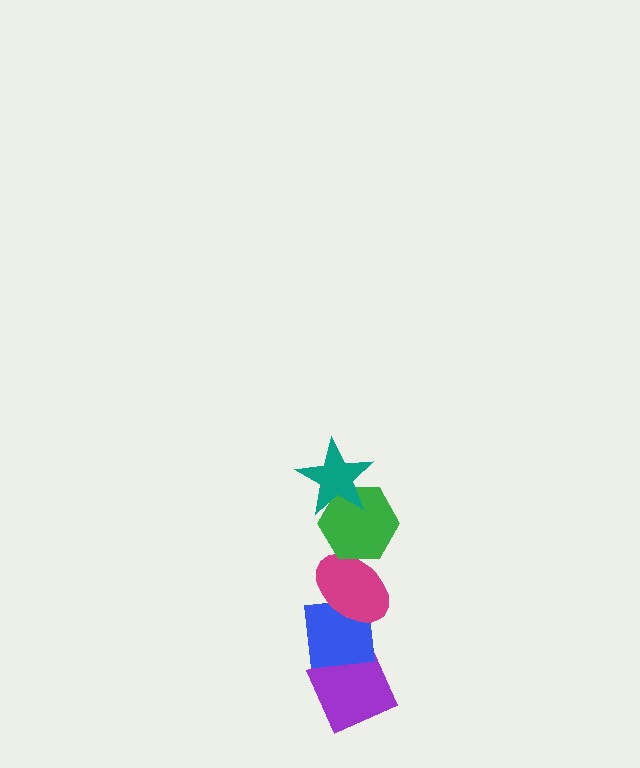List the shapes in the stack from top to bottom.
From top to bottom: the teal star, the green hexagon, the magenta ellipse, the blue square, the purple diamond.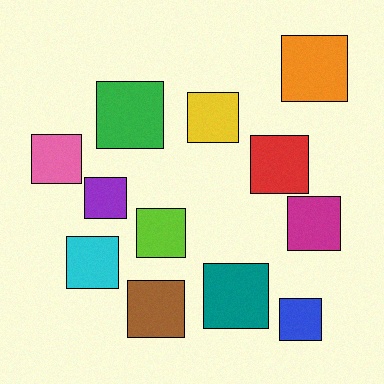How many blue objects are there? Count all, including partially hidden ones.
There is 1 blue object.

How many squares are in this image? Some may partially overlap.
There are 12 squares.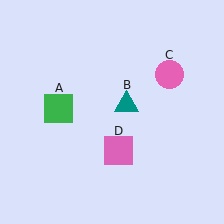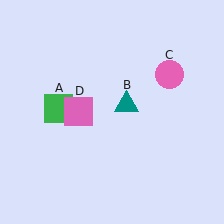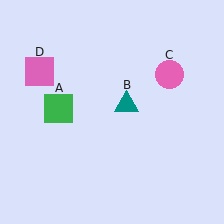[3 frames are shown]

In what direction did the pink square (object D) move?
The pink square (object D) moved up and to the left.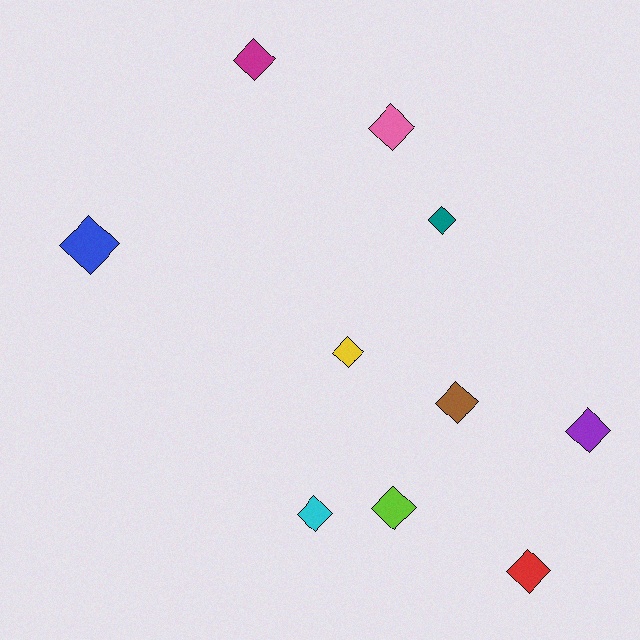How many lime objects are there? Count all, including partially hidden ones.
There is 1 lime object.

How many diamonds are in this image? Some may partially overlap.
There are 10 diamonds.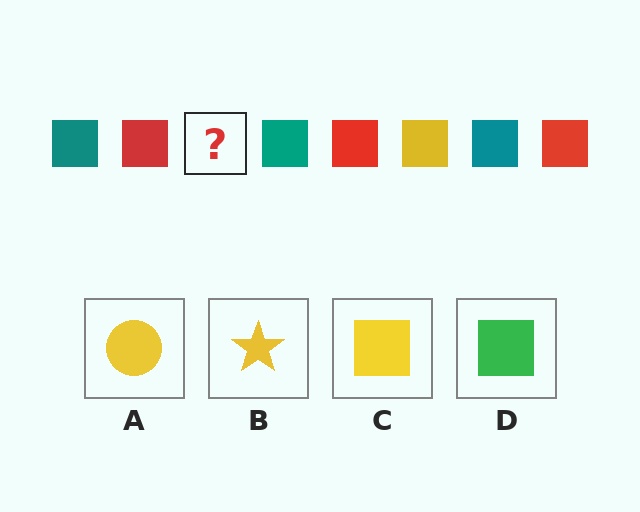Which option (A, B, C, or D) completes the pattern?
C.